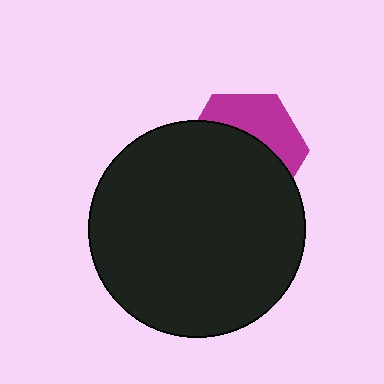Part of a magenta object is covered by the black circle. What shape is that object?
It is a hexagon.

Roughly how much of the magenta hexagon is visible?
A small part of it is visible (roughly 38%).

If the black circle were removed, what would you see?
You would see the complete magenta hexagon.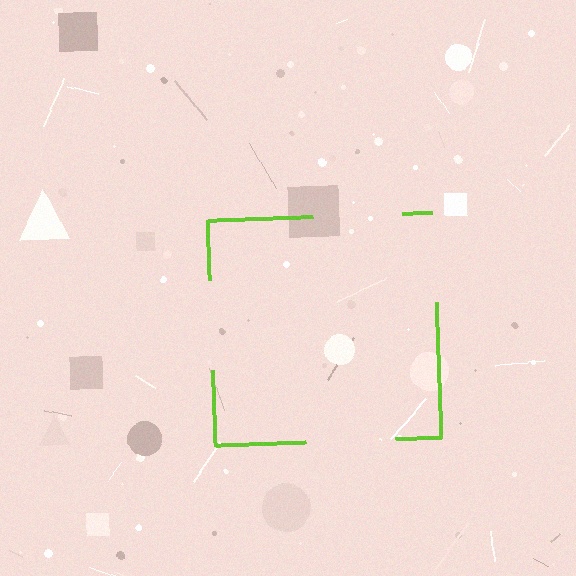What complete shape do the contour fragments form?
The contour fragments form a square.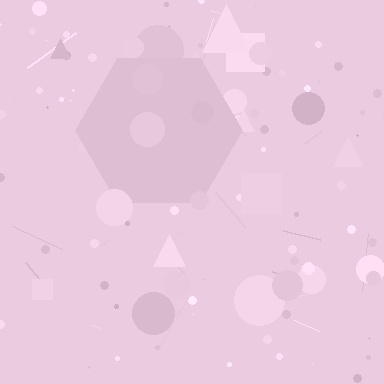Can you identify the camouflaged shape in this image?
The camouflaged shape is a hexagon.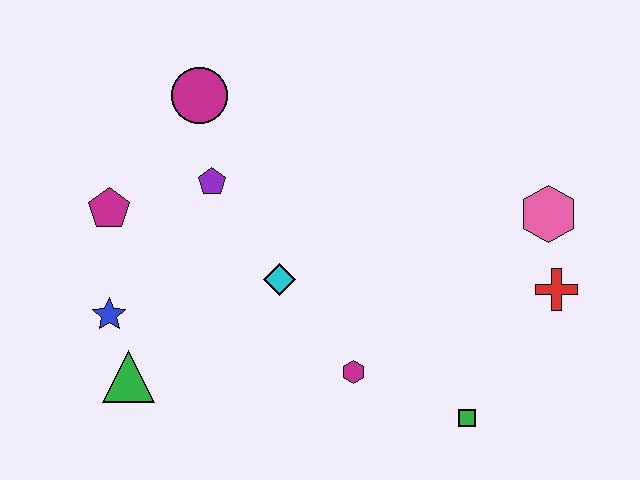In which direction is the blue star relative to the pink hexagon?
The blue star is to the left of the pink hexagon.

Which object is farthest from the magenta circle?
The green square is farthest from the magenta circle.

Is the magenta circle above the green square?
Yes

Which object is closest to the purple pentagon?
The magenta circle is closest to the purple pentagon.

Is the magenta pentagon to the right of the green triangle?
No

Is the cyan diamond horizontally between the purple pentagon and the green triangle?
No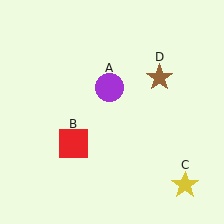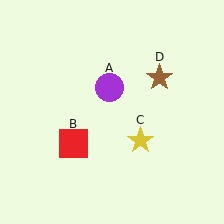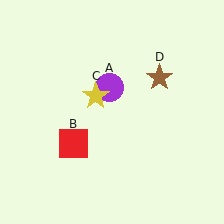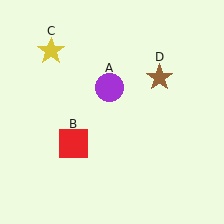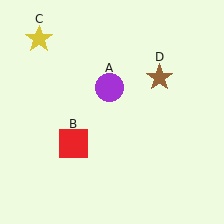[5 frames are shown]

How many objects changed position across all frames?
1 object changed position: yellow star (object C).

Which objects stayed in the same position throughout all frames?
Purple circle (object A) and red square (object B) and brown star (object D) remained stationary.